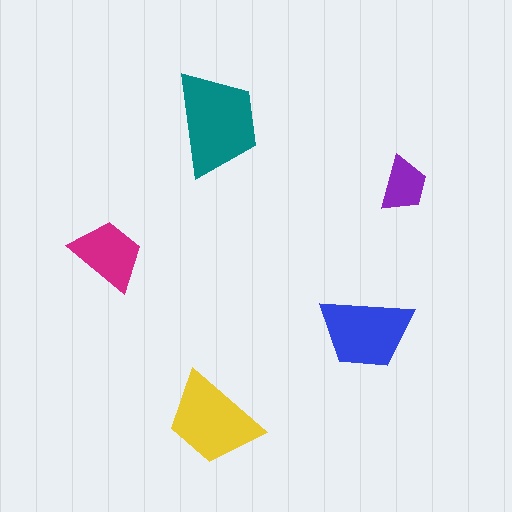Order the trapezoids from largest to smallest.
the teal one, the yellow one, the blue one, the magenta one, the purple one.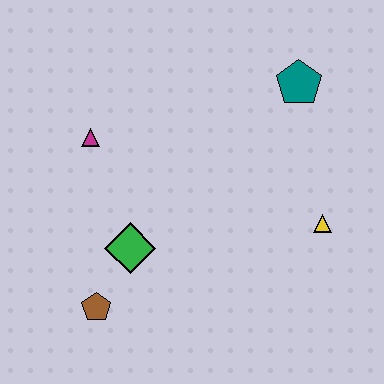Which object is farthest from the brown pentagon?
The teal pentagon is farthest from the brown pentagon.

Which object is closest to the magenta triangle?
The green diamond is closest to the magenta triangle.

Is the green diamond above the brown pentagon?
Yes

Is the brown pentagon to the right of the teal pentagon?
No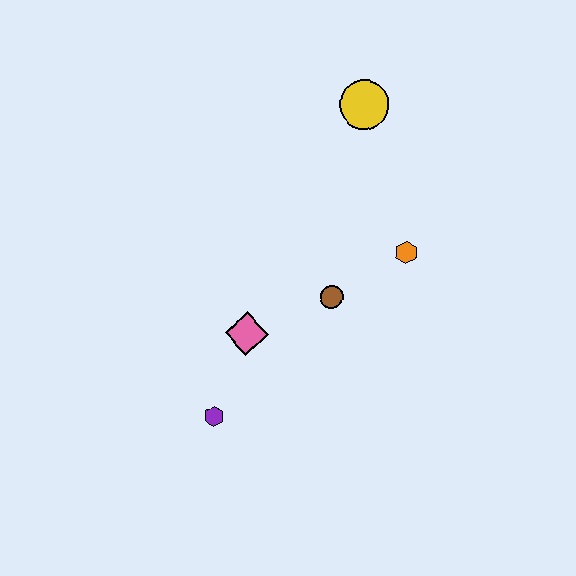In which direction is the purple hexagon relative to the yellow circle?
The purple hexagon is below the yellow circle.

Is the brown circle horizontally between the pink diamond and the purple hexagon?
No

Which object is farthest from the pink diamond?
The yellow circle is farthest from the pink diamond.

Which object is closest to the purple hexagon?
The pink diamond is closest to the purple hexagon.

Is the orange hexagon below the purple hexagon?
No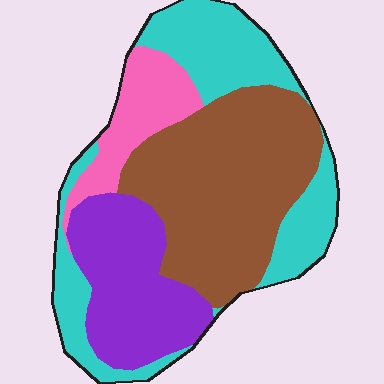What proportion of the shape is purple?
Purple covers 22% of the shape.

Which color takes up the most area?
Brown, at roughly 40%.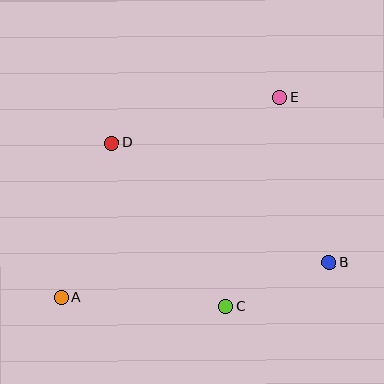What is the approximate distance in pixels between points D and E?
The distance between D and E is approximately 175 pixels.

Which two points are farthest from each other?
Points A and E are farthest from each other.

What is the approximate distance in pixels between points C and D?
The distance between C and D is approximately 199 pixels.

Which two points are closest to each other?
Points B and C are closest to each other.